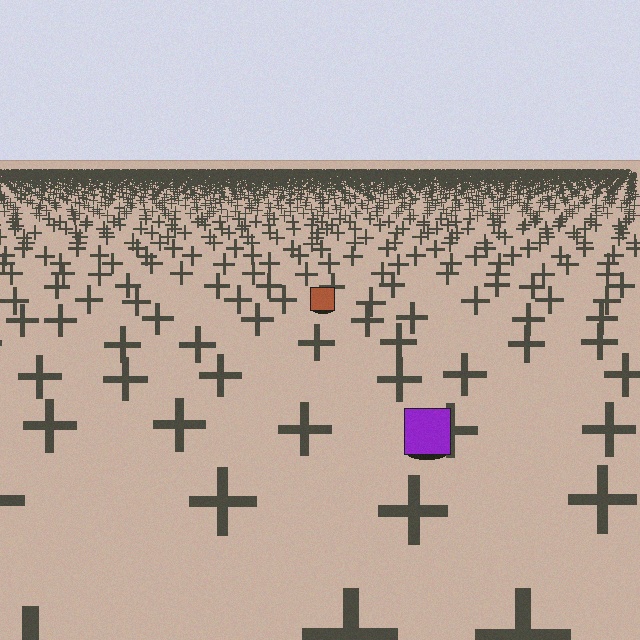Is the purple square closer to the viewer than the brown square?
Yes. The purple square is closer — you can tell from the texture gradient: the ground texture is coarser near it.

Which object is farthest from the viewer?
The brown square is farthest from the viewer. It appears smaller and the ground texture around it is denser.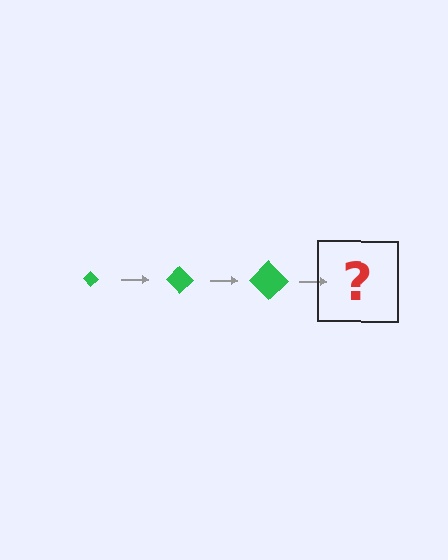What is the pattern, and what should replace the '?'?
The pattern is that the diamond gets progressively larger each step. The '?' should be a green diamond, larger than the previous one.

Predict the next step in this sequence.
The next step is a green diamond, larger than the previous one.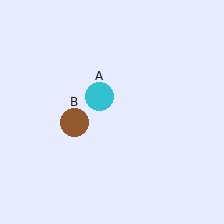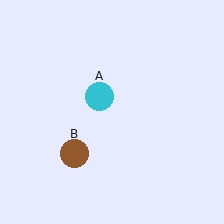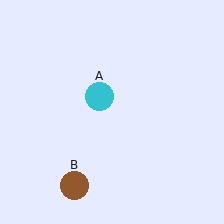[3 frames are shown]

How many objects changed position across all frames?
1 object changed position: brown circle (object B).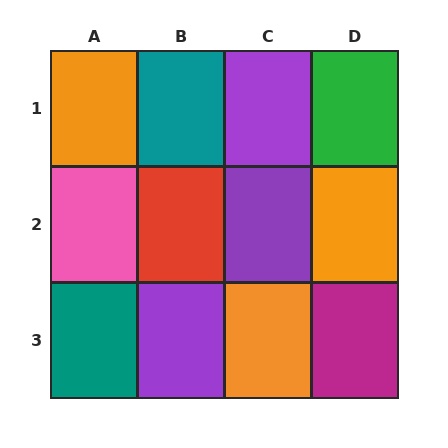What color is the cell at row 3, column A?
Teal.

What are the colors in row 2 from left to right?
Pink, red, purple, orange.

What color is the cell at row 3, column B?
Purple.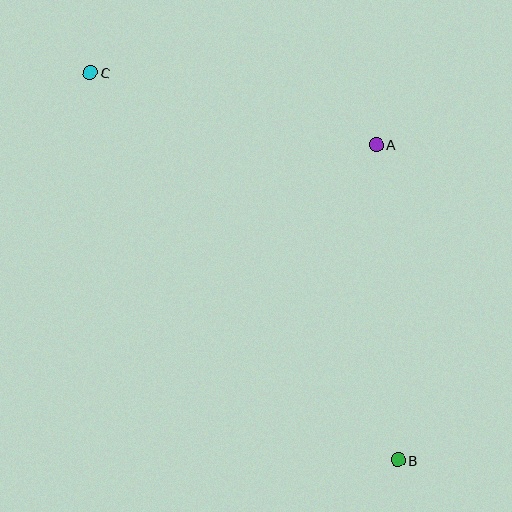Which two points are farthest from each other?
Points B and C are farthest from each other.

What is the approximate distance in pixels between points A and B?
The distance between A and B is approximately 316 pixels.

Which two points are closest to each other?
Points A and C are closest to each other.